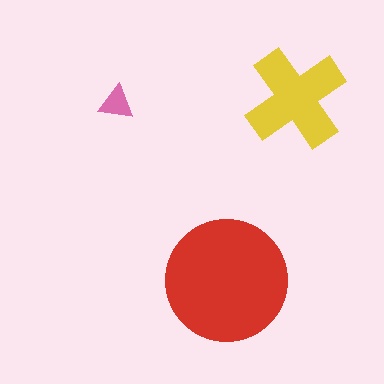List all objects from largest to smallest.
The red circle, the yellow cross, the pink triangle.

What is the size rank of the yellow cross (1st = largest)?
2nd.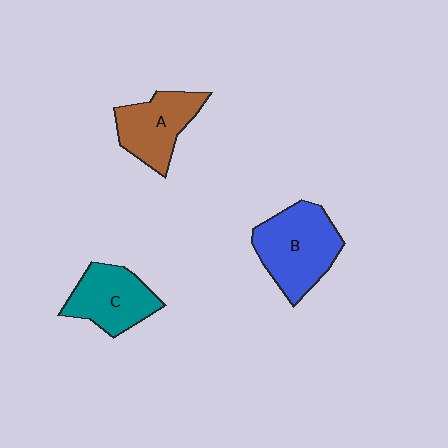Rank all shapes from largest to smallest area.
From largest to smallest: B (blue), C (teal), A (brown).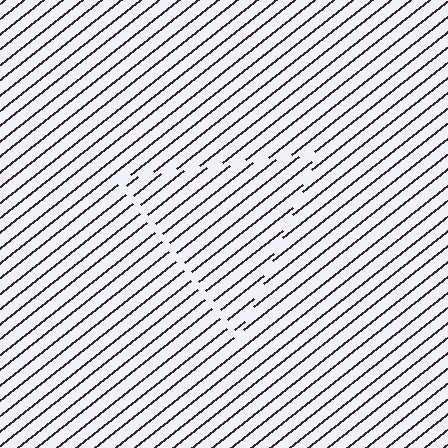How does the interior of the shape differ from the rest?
The interior of the shape contains the same grating, shifted by half a period — the contour is defined by the phase discontinuity where line-ends from the inner and outer gratings abut.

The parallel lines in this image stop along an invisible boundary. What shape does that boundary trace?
An illusory triangle. The interior of the shape contains the same grating, shifted by half a period — the contour is defined by the phase discontinuity where line-ends from the inner and outer gratings abut.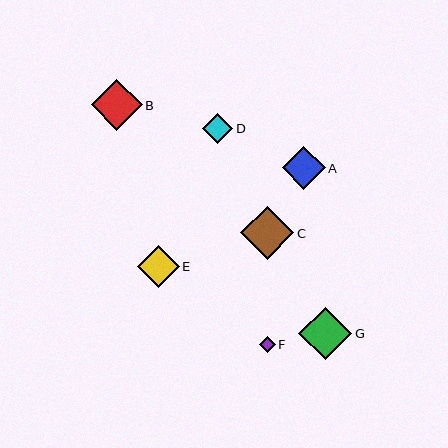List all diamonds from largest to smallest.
From largest to smallest: C, G, B, A, E, D, F.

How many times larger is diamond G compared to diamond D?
Diamond G is approximately 1.8 times the size of diamond D.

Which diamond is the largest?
Diamond C is the largest with a size of approximately 53 pixels.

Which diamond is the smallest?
Diamond F is the smallest with a size of approximately 16 pixels.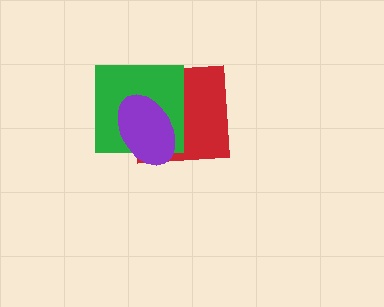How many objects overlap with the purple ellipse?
2 objects overlap with the purple ellipse.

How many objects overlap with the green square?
2 objects overlap with the green square.